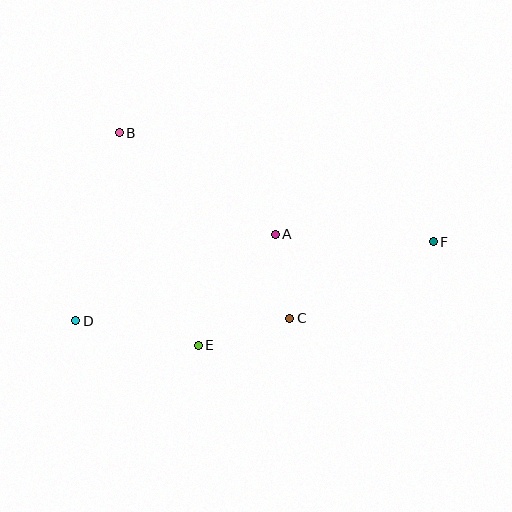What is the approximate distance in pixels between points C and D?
The distance between C and D is approximately 214 pixels.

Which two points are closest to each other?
Points A and C are closest to each other.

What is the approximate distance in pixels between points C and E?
The distance between C and E is approximately 96 pixels.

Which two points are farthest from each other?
Points D and F are farthest from each other.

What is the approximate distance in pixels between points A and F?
The distance between A and F is approximately 158 pixels.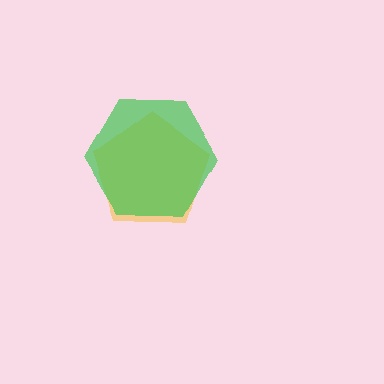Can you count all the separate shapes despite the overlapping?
Yes, there are 2 separate shapes.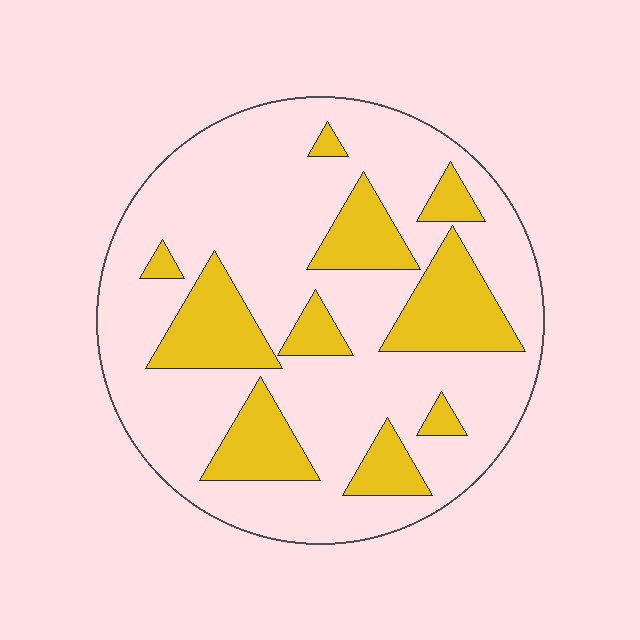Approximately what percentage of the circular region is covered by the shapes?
Approximately 25%.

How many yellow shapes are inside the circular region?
10.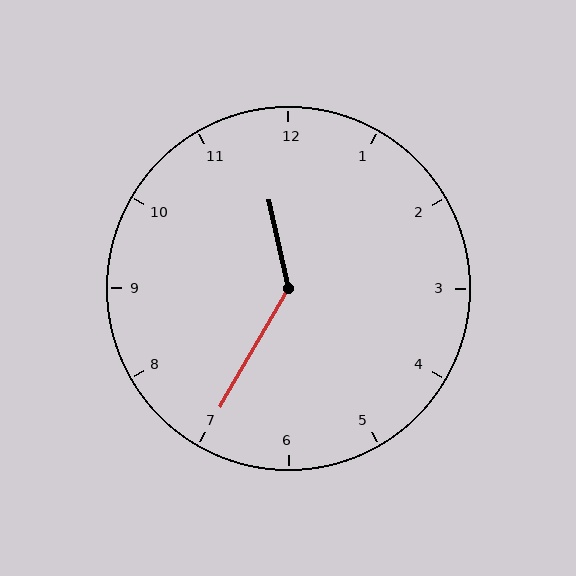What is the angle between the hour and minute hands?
Approximately 138 degrees.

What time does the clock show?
11:35.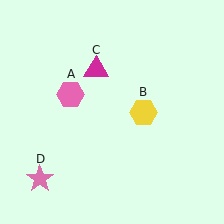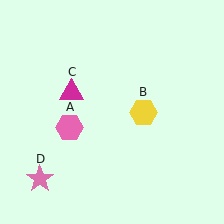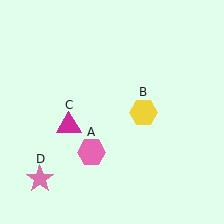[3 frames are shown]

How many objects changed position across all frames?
2 objects changed position: pink hexagon (object A), magenta triangle (object C).